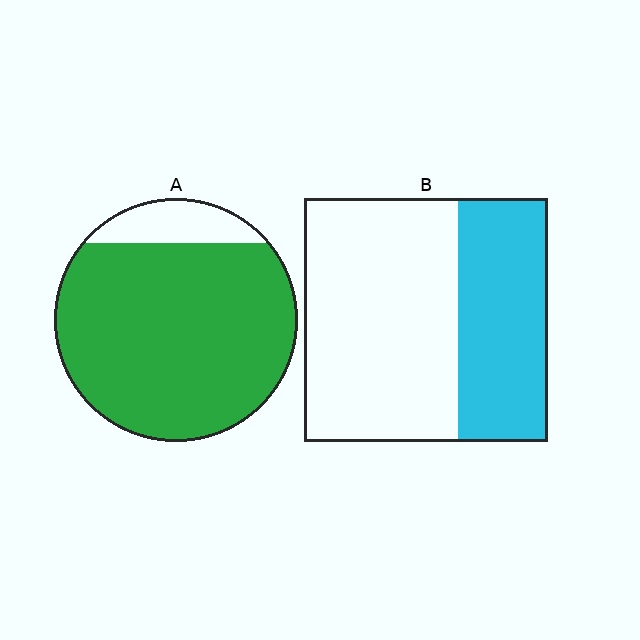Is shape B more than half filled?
No.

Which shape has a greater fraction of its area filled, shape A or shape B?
Shape A.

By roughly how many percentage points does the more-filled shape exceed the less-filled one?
By roughly 50 percentage points (A over B).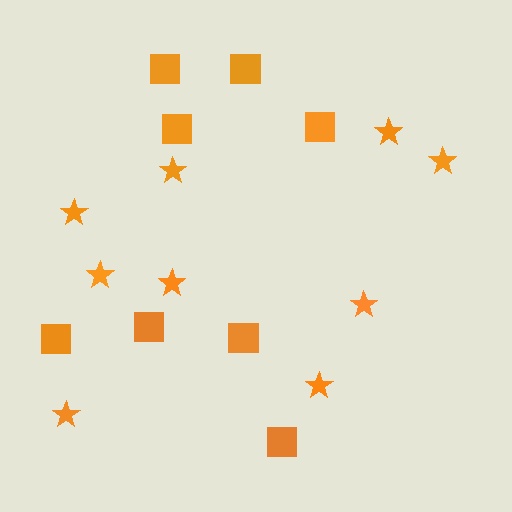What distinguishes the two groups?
There are 2 groups: one group of squares (8) and one group of stars (9).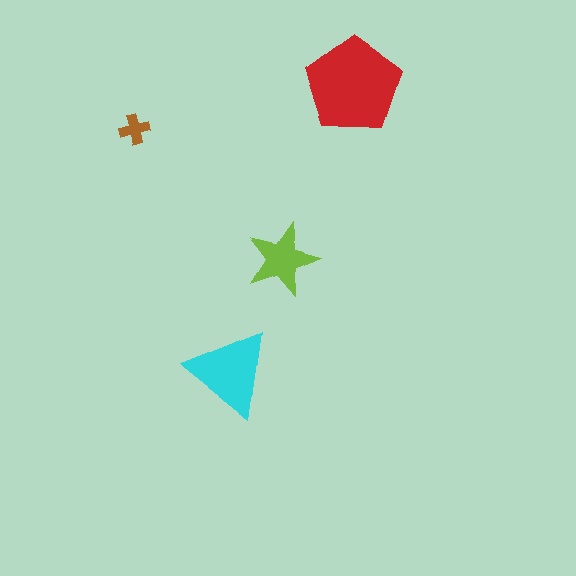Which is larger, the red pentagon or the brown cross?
The red pentagon.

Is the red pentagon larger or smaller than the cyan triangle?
Larger.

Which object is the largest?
The red pentagon.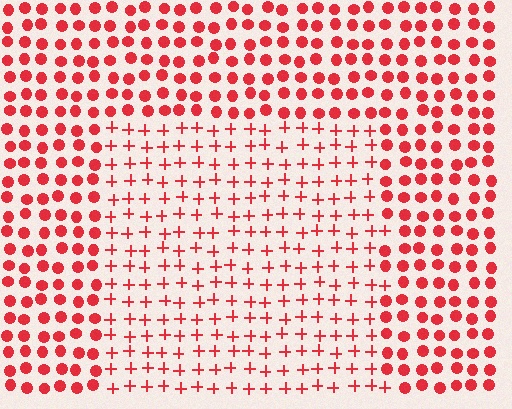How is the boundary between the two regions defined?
The boundary is defined by a change in element shape: plus signs inside vs. circles outside. All elements share the same color and spacing.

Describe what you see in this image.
The image is filled with small red elements arranged in a uniform grid. A rectangle-shaped region contains plus signs, while the surrounding area contains circles. The boundary is defined purely by the change in element shape.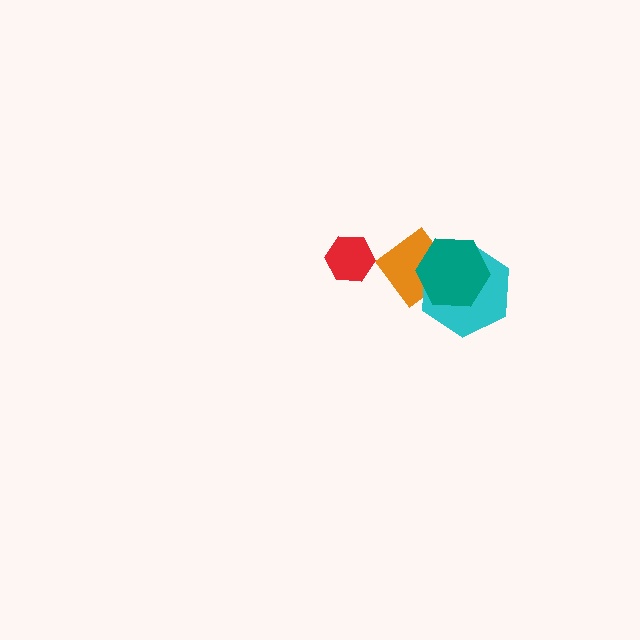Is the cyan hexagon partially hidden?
Yes, it is partially covered by another shape.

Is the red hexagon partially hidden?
No, no other shape covers it.